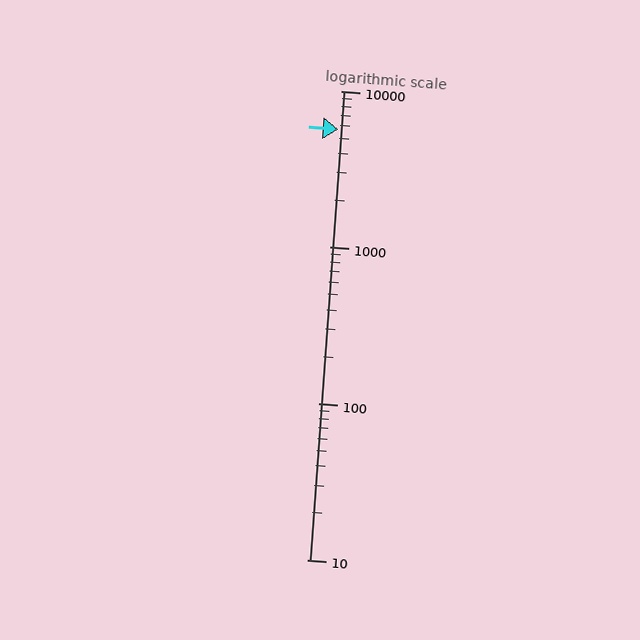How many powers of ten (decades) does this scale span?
The scale spans 3 decades, from 10 to 10000.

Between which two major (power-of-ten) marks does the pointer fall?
The pointer is between 1000 and 10000.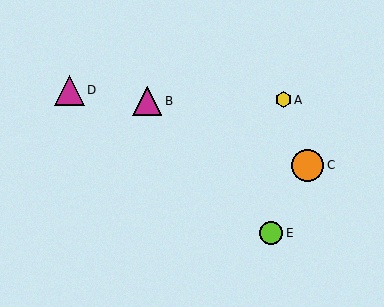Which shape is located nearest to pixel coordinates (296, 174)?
The orange circle (labeled C) at (308, 165) is nearest to that location.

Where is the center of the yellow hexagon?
The center of the yellow hexagon is at (284, 100).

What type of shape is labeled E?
Shape E is a lime circle.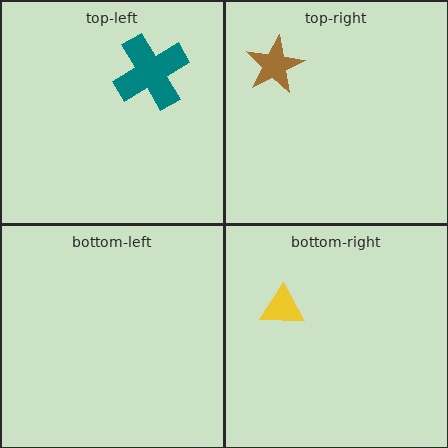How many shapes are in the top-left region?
1.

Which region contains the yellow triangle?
The bottom-right region.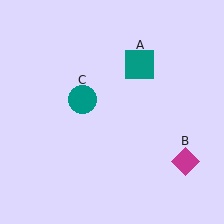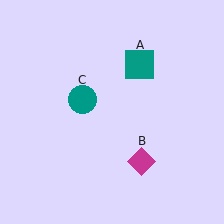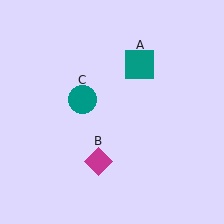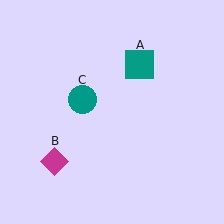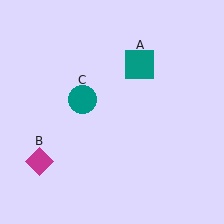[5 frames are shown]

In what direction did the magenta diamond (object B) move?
The magenta diamond (object B) moved left.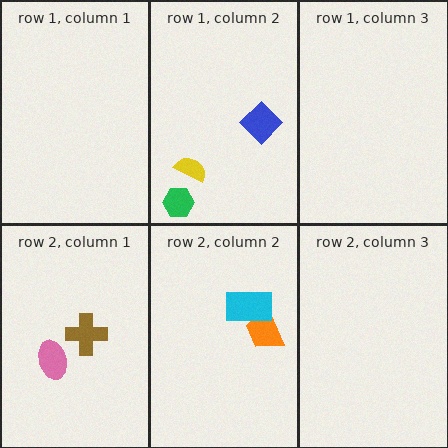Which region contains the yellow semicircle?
The row 1, column 2 region.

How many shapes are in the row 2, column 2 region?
2.